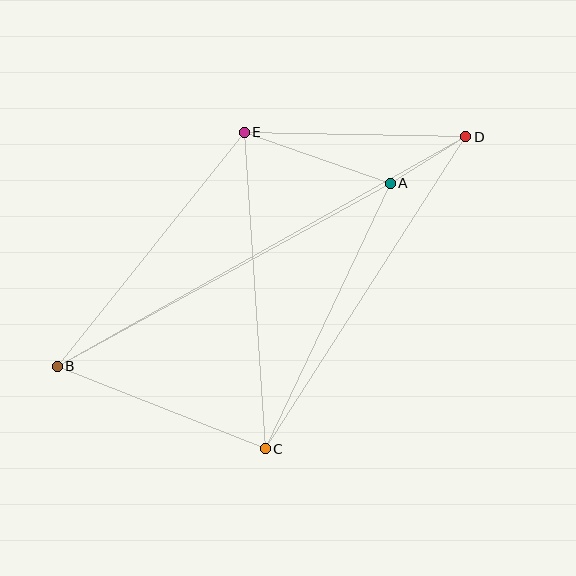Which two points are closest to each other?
Points A and D are closest to each other.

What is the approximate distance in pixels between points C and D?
The distance between C and D is approximately 371 pixels.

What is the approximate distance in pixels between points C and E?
The distance between C and E is approximately 317 pixels.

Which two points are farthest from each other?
Points B and D are farthest from each other.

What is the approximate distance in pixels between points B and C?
The distance between B and C is approximately 224 pixels.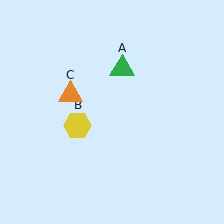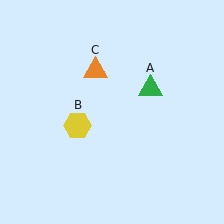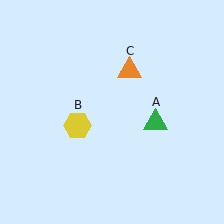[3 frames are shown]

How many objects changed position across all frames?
2 objects changed position: green triangle (object A), orange triangle (object C).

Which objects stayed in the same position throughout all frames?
Yellow hexagon (object B) remained stationary.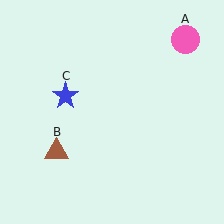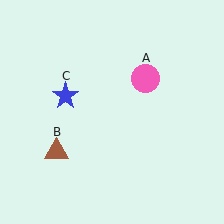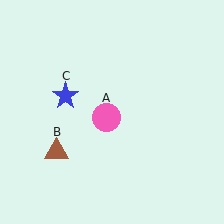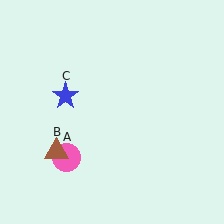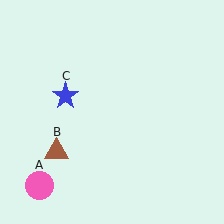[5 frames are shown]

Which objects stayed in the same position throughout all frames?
Brown triangle (object B) and blue star (object C) remained stationary.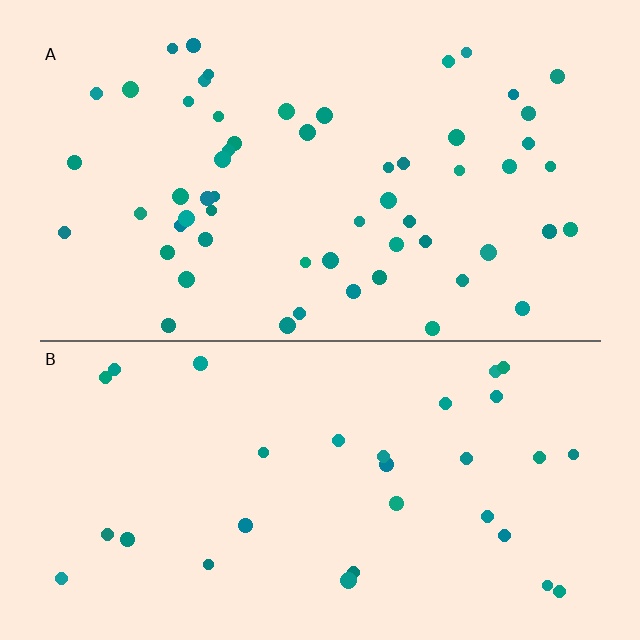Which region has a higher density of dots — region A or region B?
A (the top).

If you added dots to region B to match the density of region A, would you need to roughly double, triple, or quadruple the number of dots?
Approximately double.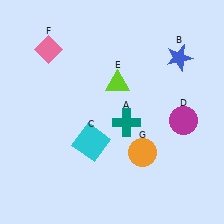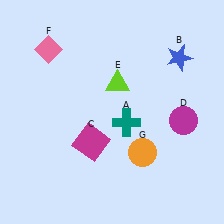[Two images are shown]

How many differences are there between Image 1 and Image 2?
There is 1 difference between the two images.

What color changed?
The square (C) changed from cyan in Image 1 to magenta in Image 2.